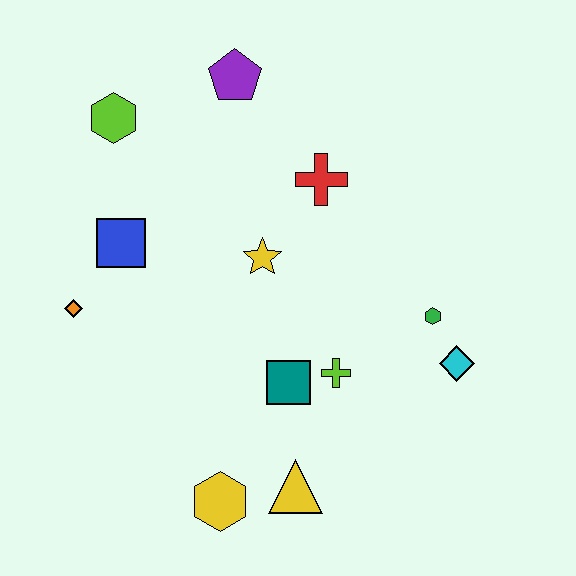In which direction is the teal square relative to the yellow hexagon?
The teal square is above the yellow hexagon.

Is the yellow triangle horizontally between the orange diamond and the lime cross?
Yes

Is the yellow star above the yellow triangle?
Yes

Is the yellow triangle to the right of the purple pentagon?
Yes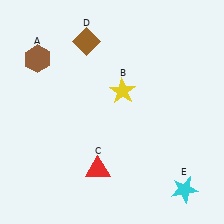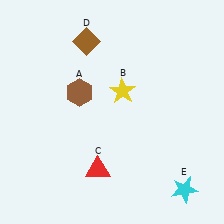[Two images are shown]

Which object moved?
The brown hexagon (A) moved right.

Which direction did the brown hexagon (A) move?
The brown hexagon (A) moved right.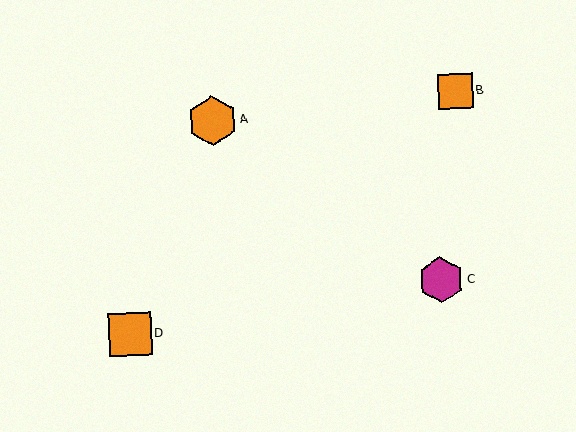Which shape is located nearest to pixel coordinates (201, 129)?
The orange hexagon (labeled A) at (212, 121) is nearest to that location.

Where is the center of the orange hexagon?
The center of the orange hexagon is at (212, 121).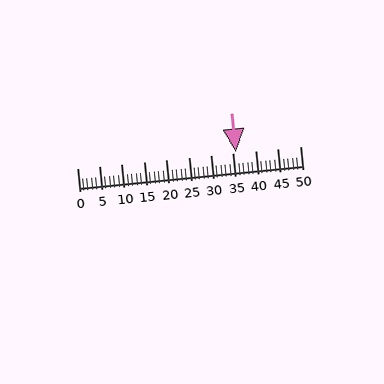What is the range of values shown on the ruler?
The ruler shows values from 0 to 50.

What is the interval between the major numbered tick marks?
The major tick marks are spaced 5 units apart.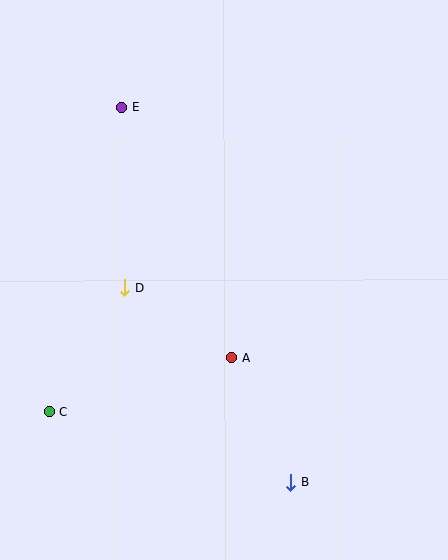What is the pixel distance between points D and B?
The distance between D and B is 255 pixels.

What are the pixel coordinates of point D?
Point D is at (125, 288).